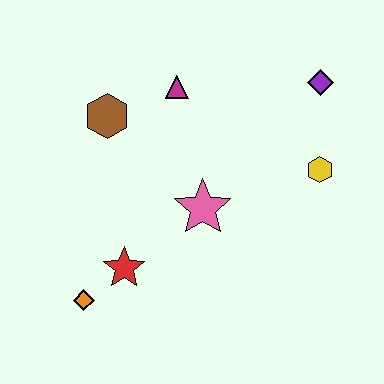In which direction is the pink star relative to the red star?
The pink star is to the right of the red star.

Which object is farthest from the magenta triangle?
The orange diamond is farthest from the magenta triangle.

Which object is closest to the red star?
The orange diamond is closest to the red star.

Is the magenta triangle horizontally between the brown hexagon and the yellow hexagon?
Yes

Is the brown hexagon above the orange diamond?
Yes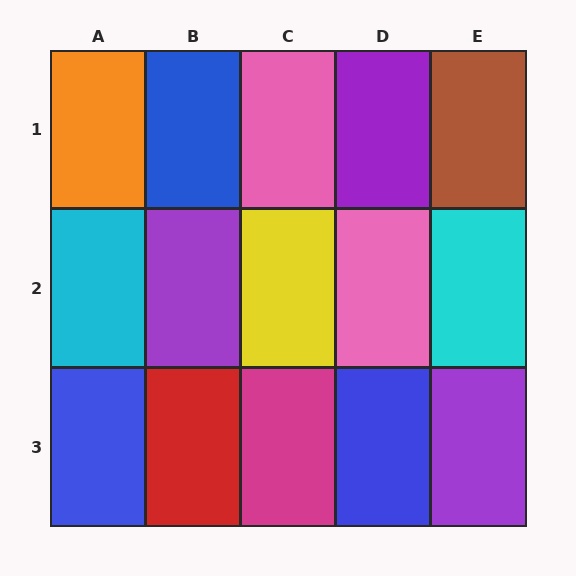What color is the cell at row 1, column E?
Brown.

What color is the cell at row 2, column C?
Yellow.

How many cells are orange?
1 cell is orange.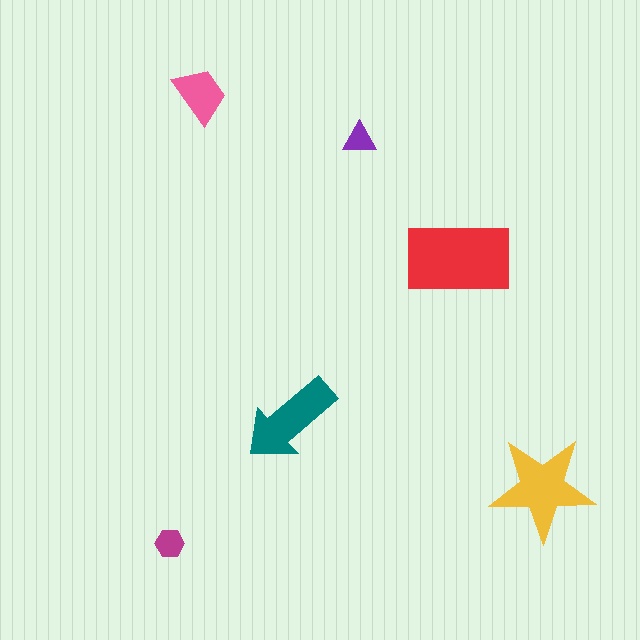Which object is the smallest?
The purple triangle.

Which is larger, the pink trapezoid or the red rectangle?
The red rectangle.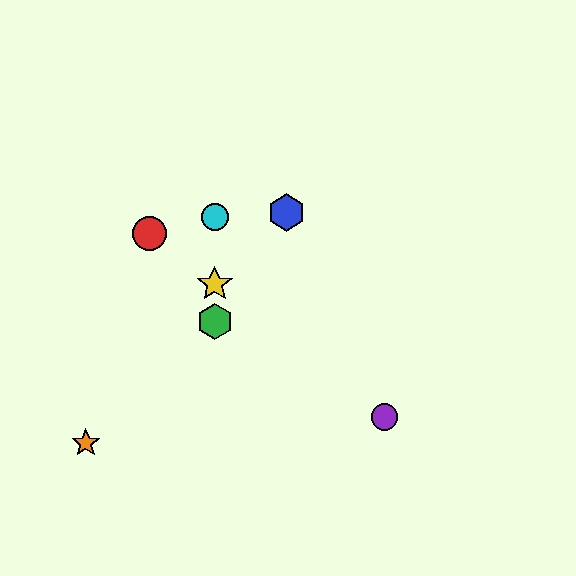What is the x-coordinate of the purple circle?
The purple circle is at x≈384.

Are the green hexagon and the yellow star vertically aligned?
Yes, both are at x≈215.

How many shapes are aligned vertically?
3 shapes (the green hexagon, the yellow star, the cyan circle) are aligned vertically.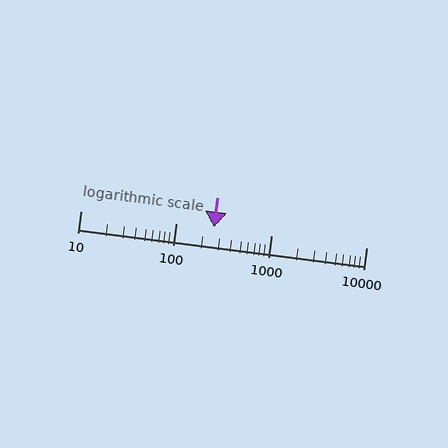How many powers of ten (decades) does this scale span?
The scale spans 3 decades, from 10 to 10000.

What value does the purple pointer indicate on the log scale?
The pointer indicates approximately 250.